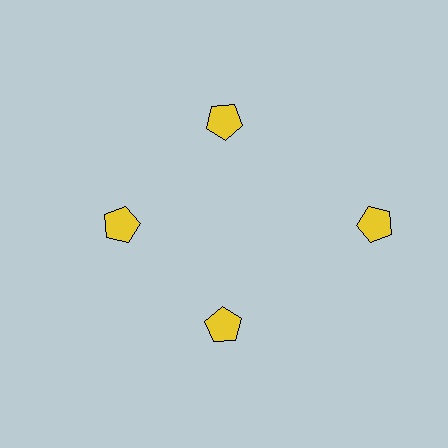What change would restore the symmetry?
The symmetry would be restored by moving it inward, back onto the ring so that all 4 pentagons sit at equal angles and equal distance from the center.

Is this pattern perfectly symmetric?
No. The 4 yellow pentagons are arranged in a ring, but one element near the 3 o'clock position is pushed outward from the center, breaking the 4-fold rotational symmetry.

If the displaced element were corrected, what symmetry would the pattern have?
It would have 4-fold rotational symmetry — the pattern would map onto itself every 90 degrees.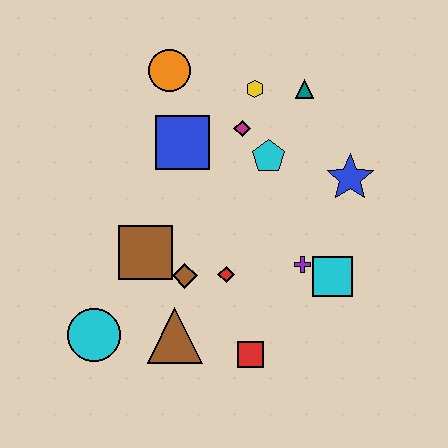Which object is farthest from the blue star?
The cyan circle is farthest from the blue star.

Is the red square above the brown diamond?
No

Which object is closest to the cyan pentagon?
The magenta diamond is closest to the cyan pentagon.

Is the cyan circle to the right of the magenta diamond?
No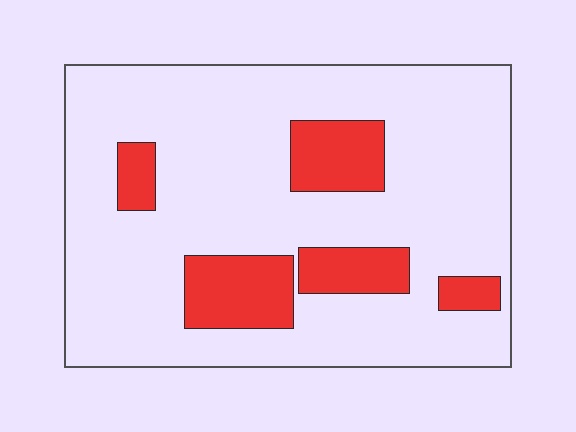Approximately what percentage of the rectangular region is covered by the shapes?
Approximately 20%.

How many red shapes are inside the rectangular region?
5.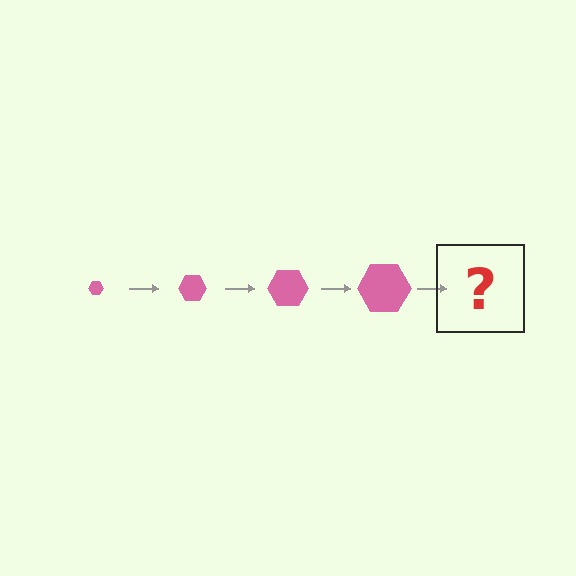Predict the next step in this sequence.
The next step is a pink hexagon, larger than the previous one.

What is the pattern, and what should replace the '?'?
The pattern is that the hexagon gets progressively larger each step. The '?' should be a pink hexagon, larger than the previous one.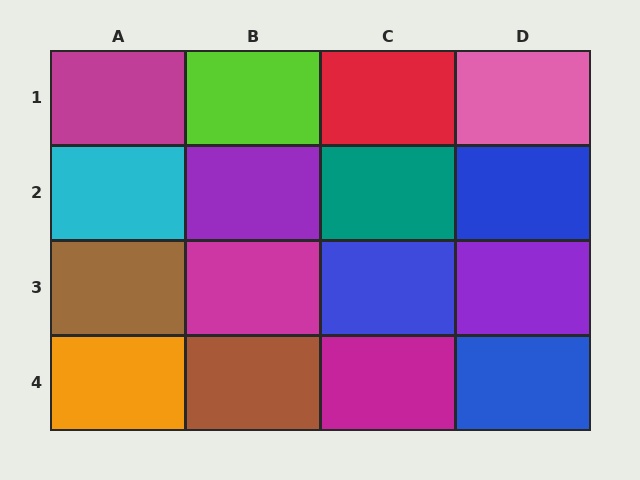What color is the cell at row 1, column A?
Magenta.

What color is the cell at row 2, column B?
Purple.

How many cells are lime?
1 cell is lime.